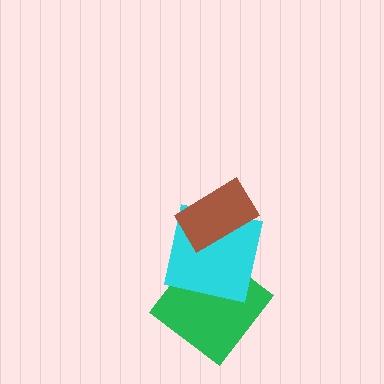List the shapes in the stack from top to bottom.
From top to bottom: the brown rectangle, the cyan square, the green diamond.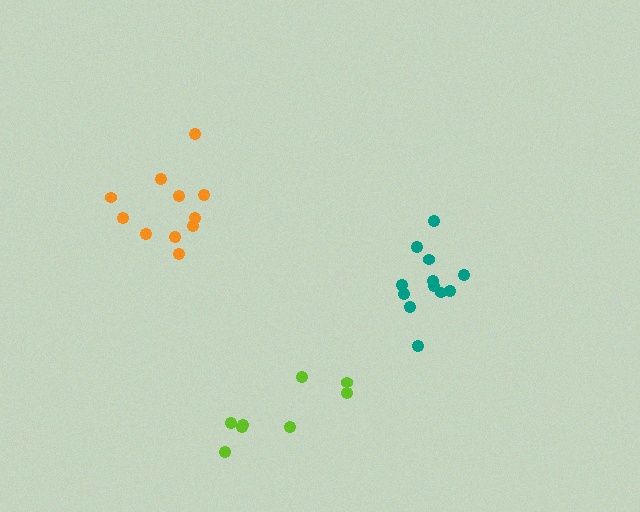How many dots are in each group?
Group 1: 11 dots, Group 2: 8 dots, Group 3: 12 dots (31 total).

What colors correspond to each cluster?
The clusters are colored: orange, lime, teal.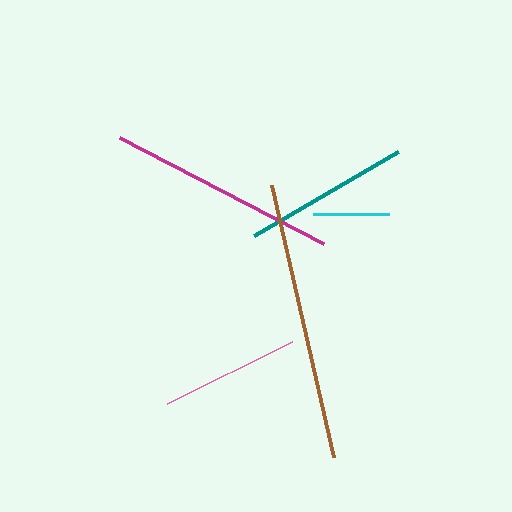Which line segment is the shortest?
The cyan line is the shortest at approximately 76 pixels.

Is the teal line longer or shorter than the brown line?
The brown line is longer than the teal line.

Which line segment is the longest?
The brown line is the longest at approximately 279 pixels.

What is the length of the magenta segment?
The magenta segment is approximately 229 pixels long.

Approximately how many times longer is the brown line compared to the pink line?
The brown line is approximately 2.0 times the length of the pink line.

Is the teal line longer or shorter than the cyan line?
The teal line is longer than the cyan line.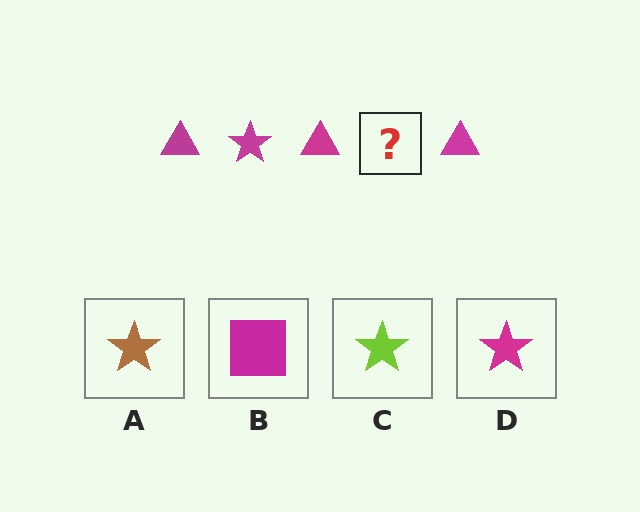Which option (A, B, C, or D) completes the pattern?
D.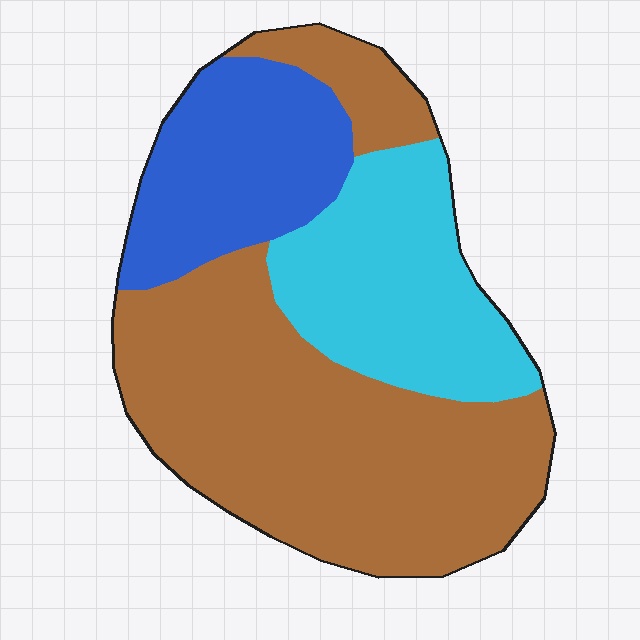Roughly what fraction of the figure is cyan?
Cyan takes up between a sixth and a third of the figure.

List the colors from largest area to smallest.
From largest to smallest: brown, cyan, blue.